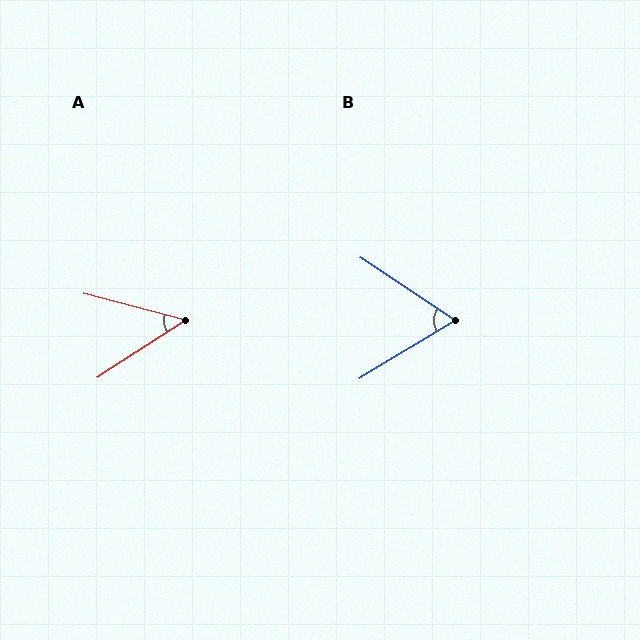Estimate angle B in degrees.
Approximately 65 degrees.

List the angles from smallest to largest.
A (48°), B (65°).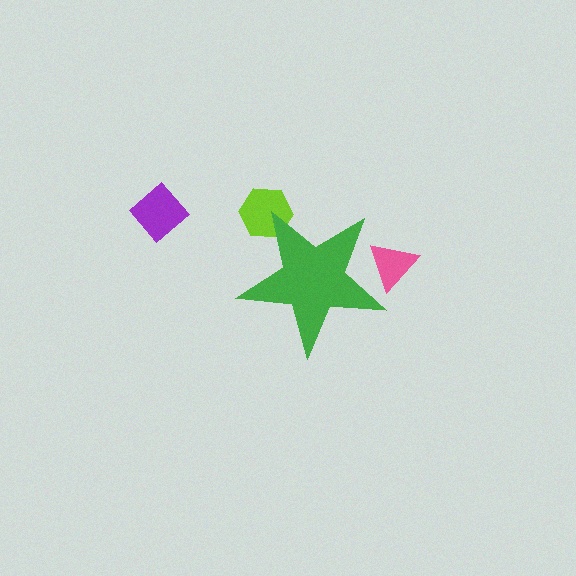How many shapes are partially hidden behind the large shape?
2 shapes are partially hidden.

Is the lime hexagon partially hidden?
Yes, the lime hexagon is partially hidden behind the green star.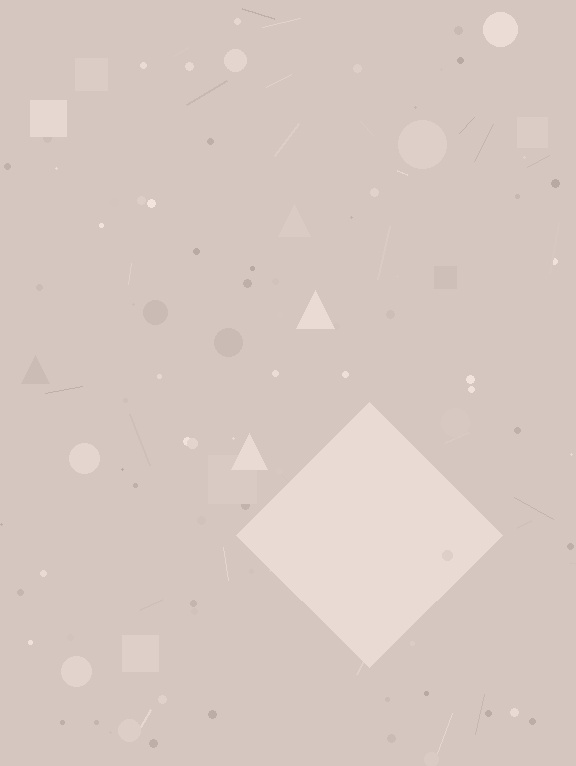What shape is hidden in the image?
A diamond is hidden in the image.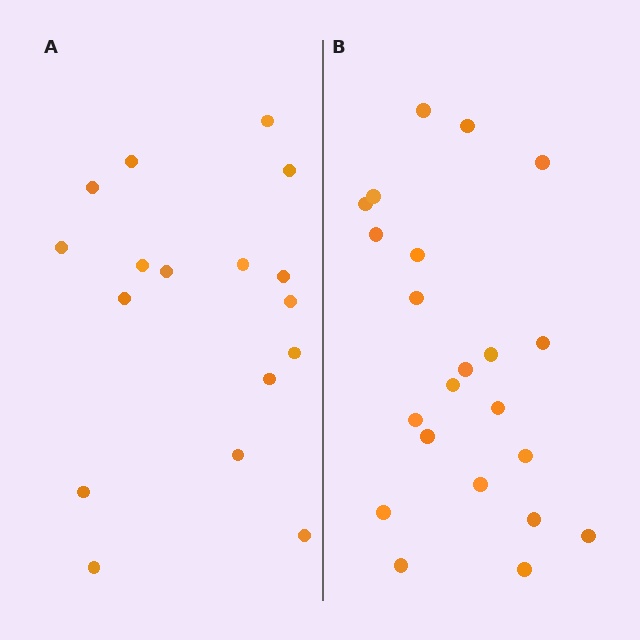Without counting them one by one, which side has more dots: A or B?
Region B (the right region) has more dots.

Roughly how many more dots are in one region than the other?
Region B has about 5 more dots than region A.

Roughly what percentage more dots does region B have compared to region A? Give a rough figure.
About 30% more.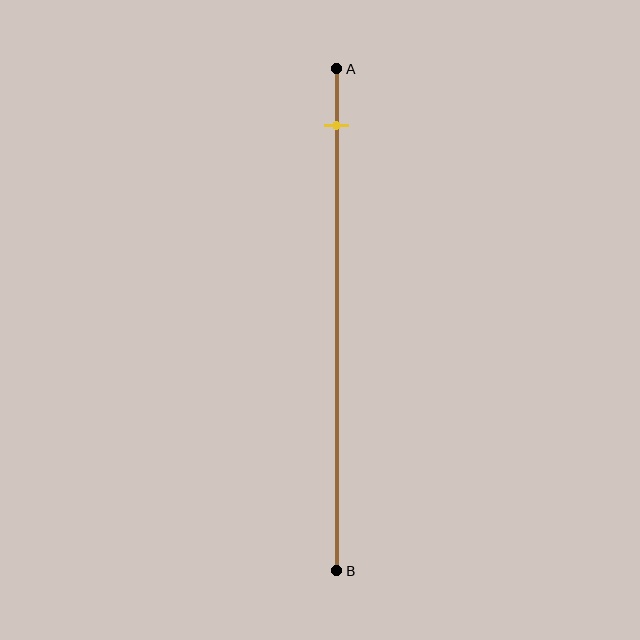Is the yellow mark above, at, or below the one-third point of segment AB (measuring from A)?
The yellow mark is above the one-third point of segment AB.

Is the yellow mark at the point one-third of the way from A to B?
No, the mark is at about 10% from A, not at the 33% one-third point.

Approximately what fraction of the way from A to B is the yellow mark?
The yellow mark is approximately 10% of the way from A to B.